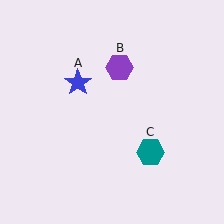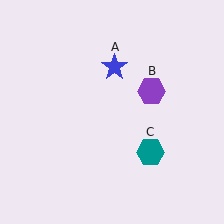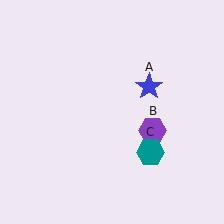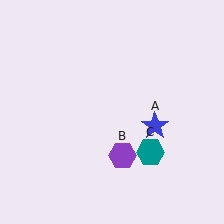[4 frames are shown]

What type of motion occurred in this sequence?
The blue star (object A), purple hexagon (object B) rotated clockwise around the center of the scene.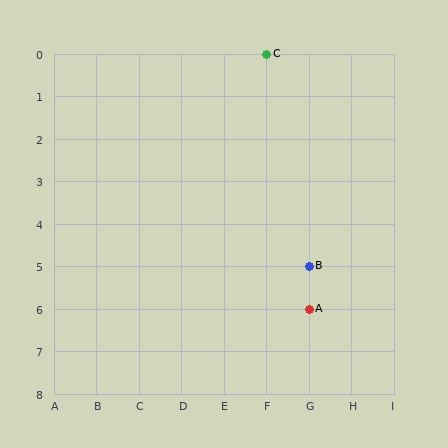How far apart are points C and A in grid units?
Points C and A are 1 column and 6 rows apart (about 6.1 grid units diagonally).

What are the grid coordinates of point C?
Point C is at grid coordinates (F, 0).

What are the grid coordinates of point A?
Point A is at grid coordinates (G, 6).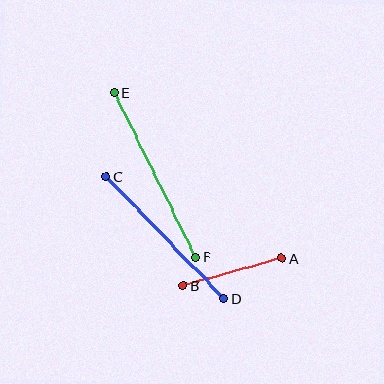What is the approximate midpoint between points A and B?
The midpoint is at approximately (232, 272) pixels.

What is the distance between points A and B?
The distance is approximately 103 pixels.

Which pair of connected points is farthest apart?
Points E and F are farthest apart.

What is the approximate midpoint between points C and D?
The midpoint is at approximately (165, 238) pixels.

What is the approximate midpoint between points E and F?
The midpoint is at approximately (155, 175) pixels.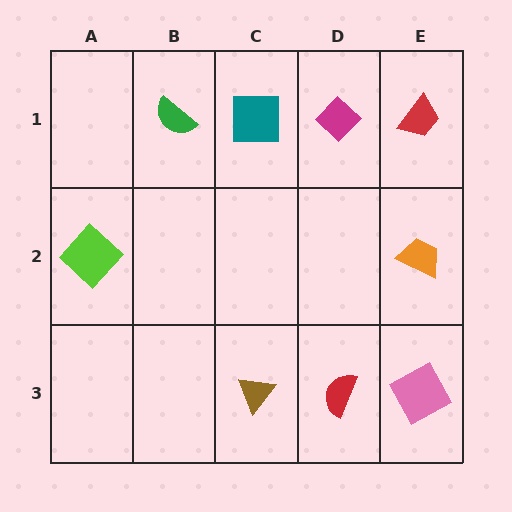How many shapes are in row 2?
2 shapes.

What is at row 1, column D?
A magenta diamond.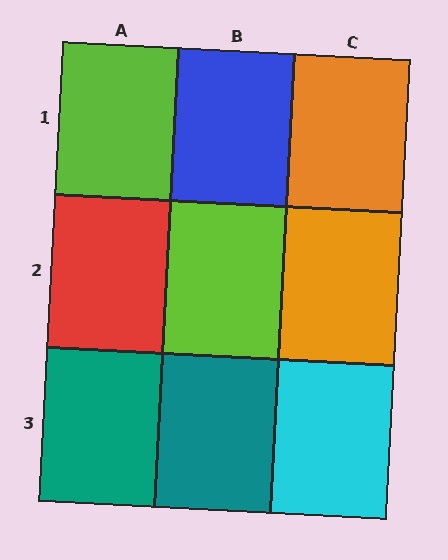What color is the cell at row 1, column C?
Orange.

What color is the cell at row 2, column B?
Lime.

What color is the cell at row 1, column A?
Lime.